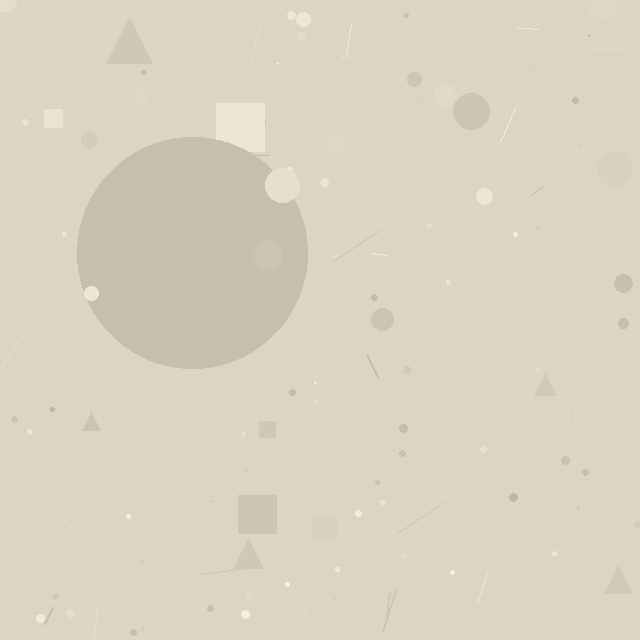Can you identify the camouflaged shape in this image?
The camouflaged shape is a circle.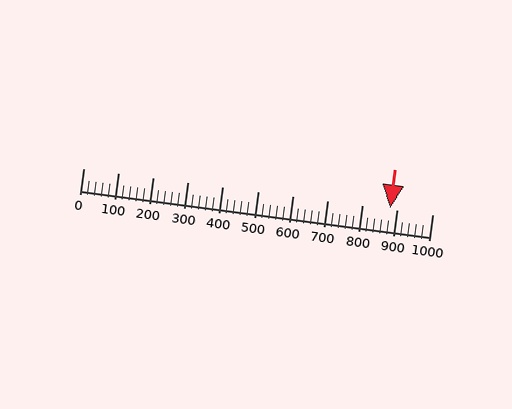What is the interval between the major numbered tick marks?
The major tick marks are spaced 100 units apart.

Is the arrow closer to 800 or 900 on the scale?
The arrow is closer to 900.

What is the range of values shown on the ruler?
The ruler shows values from 0 to 1000.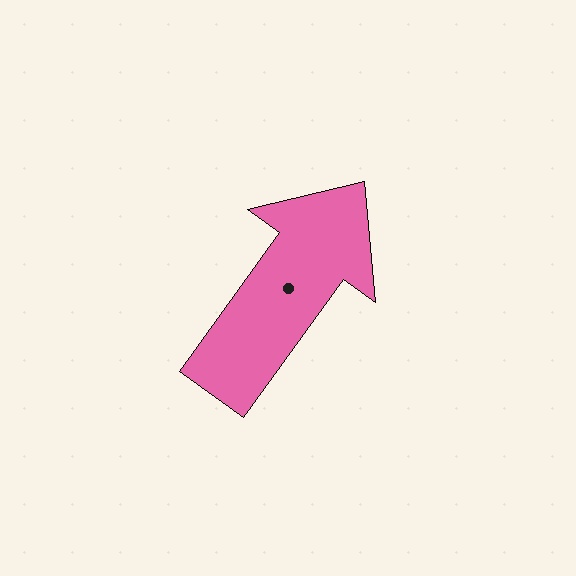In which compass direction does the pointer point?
Northeast.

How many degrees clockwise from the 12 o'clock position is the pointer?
Approximately 36 degrees.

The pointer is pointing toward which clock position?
Roughly 1 o'clock.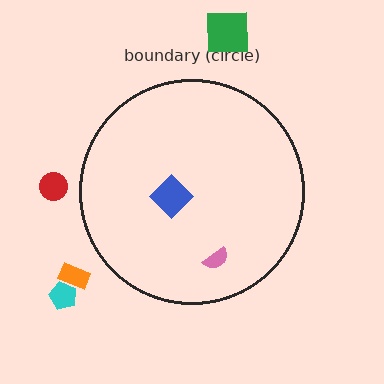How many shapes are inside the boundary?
2 inside, 4 outside.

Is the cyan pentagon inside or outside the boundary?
Outside.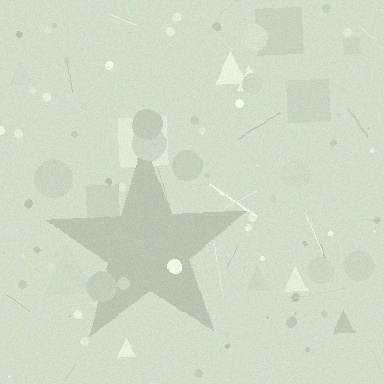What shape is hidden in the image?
A star is hidden in the image.